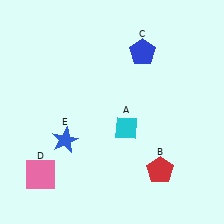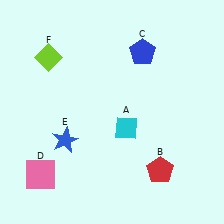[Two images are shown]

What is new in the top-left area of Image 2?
A lime diamond (F) was added in the top-left area of Image 2.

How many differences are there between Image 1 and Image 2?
There is 1 difference between the two images.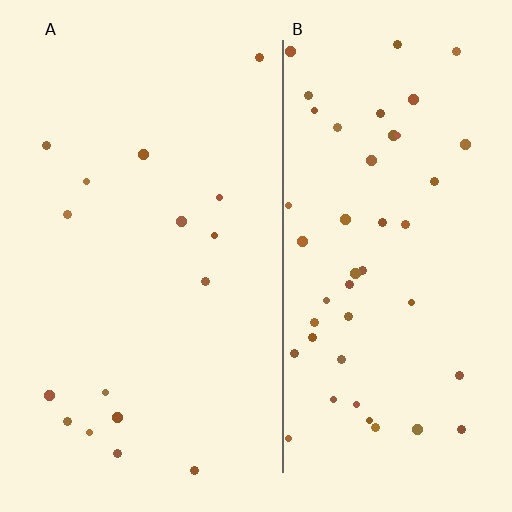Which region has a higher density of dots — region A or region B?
B (the right).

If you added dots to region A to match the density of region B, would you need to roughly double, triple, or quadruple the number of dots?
Approximately triple.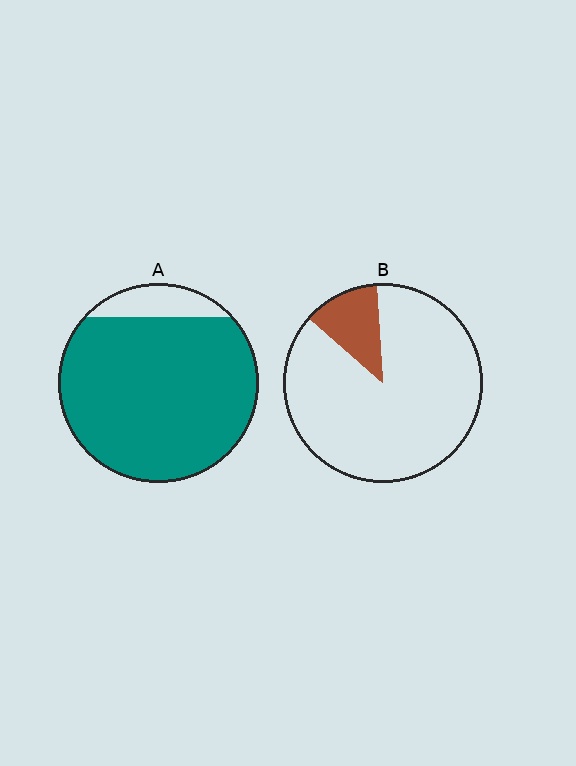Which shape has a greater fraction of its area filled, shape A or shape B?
Shape A.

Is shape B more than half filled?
No.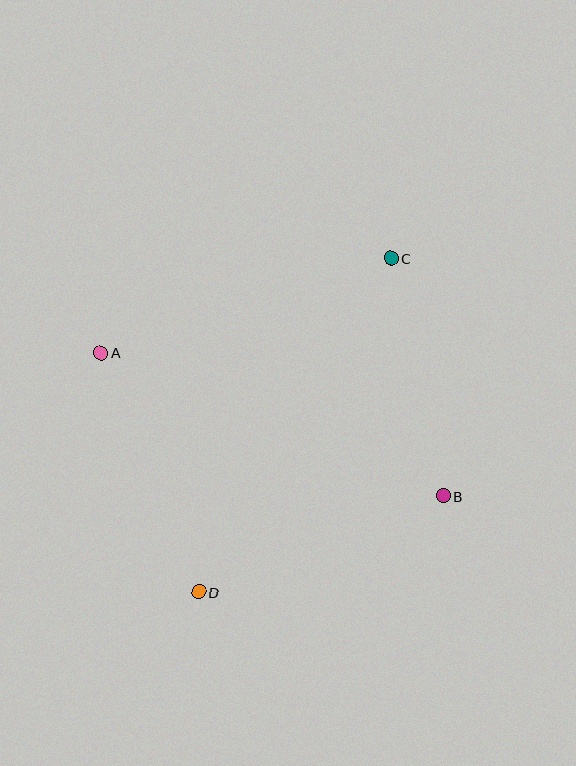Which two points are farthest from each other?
Points C and D are farthest from each other.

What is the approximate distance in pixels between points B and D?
The distance between B and D is approximately 263 pixels.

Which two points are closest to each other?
Points B and C are closest to each other.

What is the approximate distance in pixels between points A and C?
The distance between A and C is approximately 305 pixels.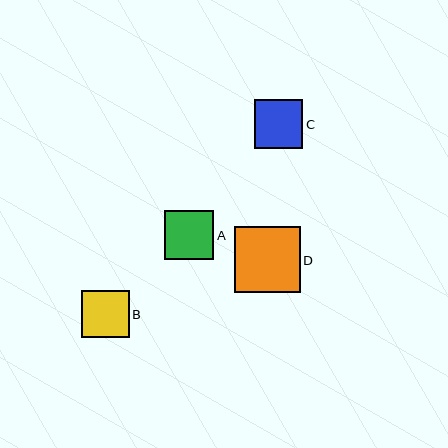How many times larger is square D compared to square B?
Square D is approximately 1.4 times the size of square B.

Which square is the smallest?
Square B is the smallest with a size of approximately 47 pixels.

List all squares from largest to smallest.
From largest to smallest: D, A, C, B.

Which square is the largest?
Square D is the largest with a size of approximately 66 pixels.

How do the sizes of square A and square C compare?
Square A and square C are approximately the same size.